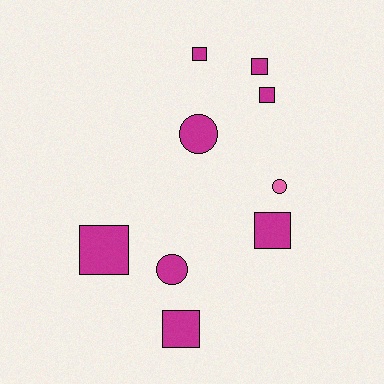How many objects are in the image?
There are 9 objects.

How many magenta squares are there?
There are 6 magenta squares.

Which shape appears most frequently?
Square, with 6 objects.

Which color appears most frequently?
Magenta, with 8 objects.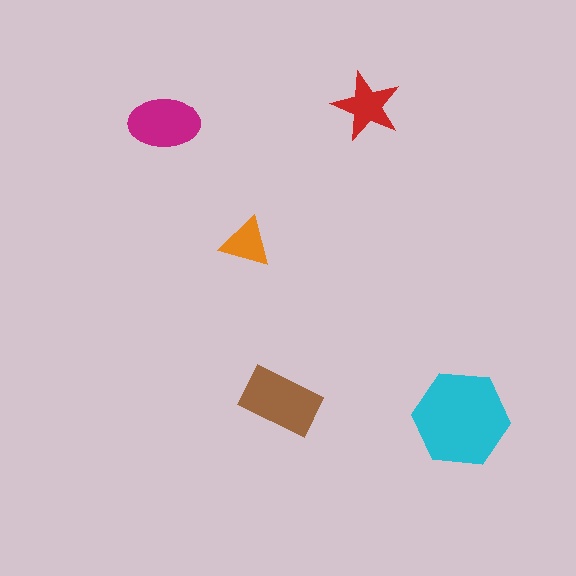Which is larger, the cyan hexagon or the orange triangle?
The cyan hexagon.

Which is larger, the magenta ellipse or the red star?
The magenta ellipse.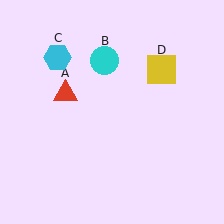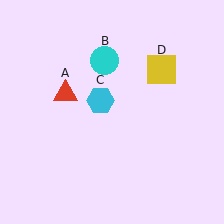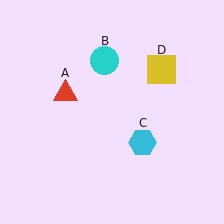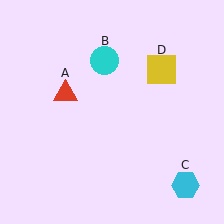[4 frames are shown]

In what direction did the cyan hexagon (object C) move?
The cyan hexagon (object C) moved down and to the right.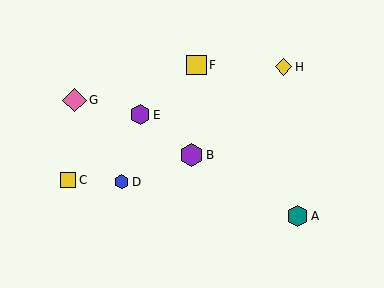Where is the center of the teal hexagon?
The center of the teal hexagon is at (298, 216).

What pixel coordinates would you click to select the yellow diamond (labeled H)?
Click at (283, 67) to select the yellow diamond H.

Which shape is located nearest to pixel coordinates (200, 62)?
The yellow square (labeled F) at (197, 65) is nearest to that location.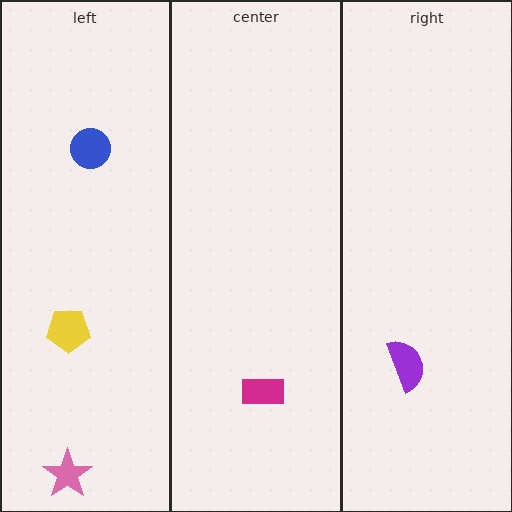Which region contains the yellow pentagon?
The left region.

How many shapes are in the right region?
1.